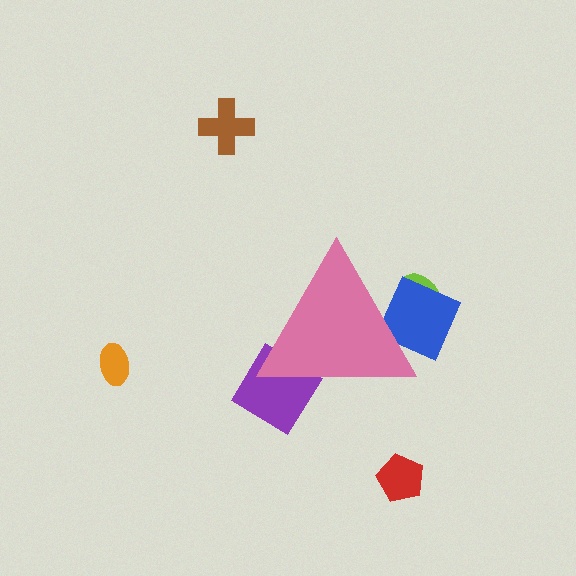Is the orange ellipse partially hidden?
No, the orange ellipse is fully visible.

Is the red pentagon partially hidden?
No, the red pentagon is fully visible.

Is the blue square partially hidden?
Yes, the blue square is partially hidden behind the pink triangle.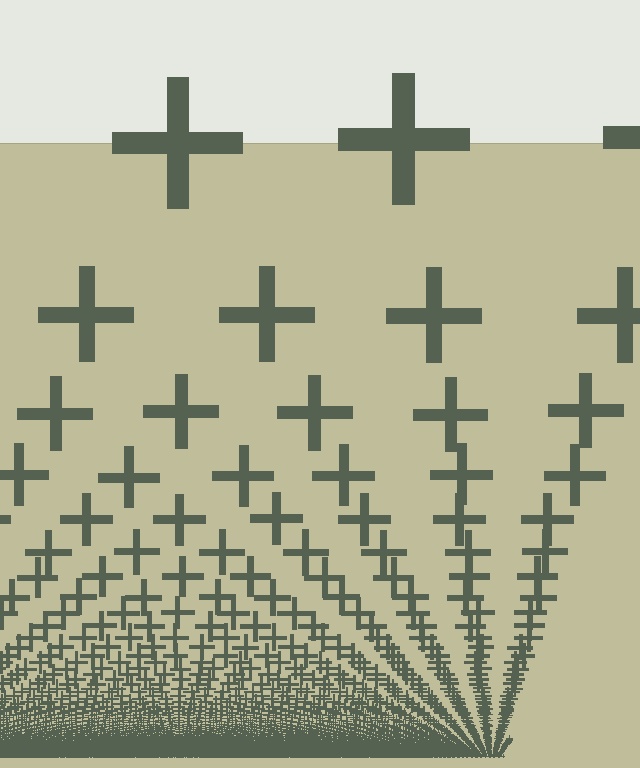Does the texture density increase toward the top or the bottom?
Density increases toward the bottom.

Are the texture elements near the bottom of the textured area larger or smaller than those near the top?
Smaller. The gradient is inverted — elements near the bottom are smaller and denser.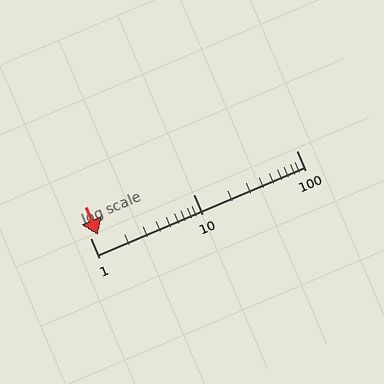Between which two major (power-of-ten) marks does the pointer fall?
The pointer is between 1 and 10.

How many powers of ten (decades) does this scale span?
The scale spans 2 decades, from 1 to 100.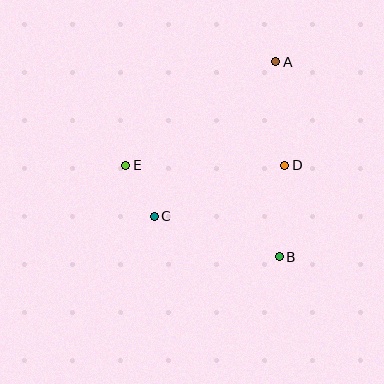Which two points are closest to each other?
Points C and E are closest to each other.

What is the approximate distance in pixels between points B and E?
The distance between B and E is approximately 179 pixels.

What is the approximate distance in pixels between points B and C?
The distance between B and C is approximately 131 pixels.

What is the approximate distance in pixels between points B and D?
The distance between B and D is approximately 92 pixels.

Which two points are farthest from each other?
Points A and C are farthest from each other.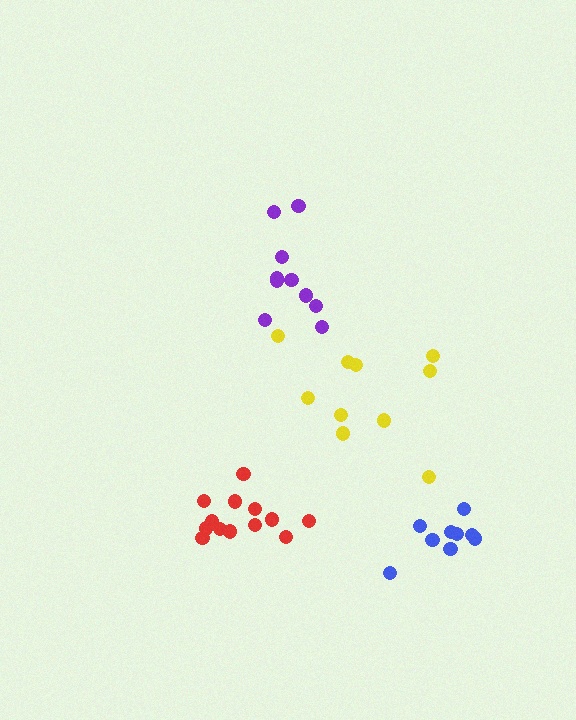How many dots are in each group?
Group 1: 9 dots, Group 2: 10 dots, Group 3: 13 dots, Group 4: 10 dots (42 total).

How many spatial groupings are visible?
There are 4 spatial groupings.